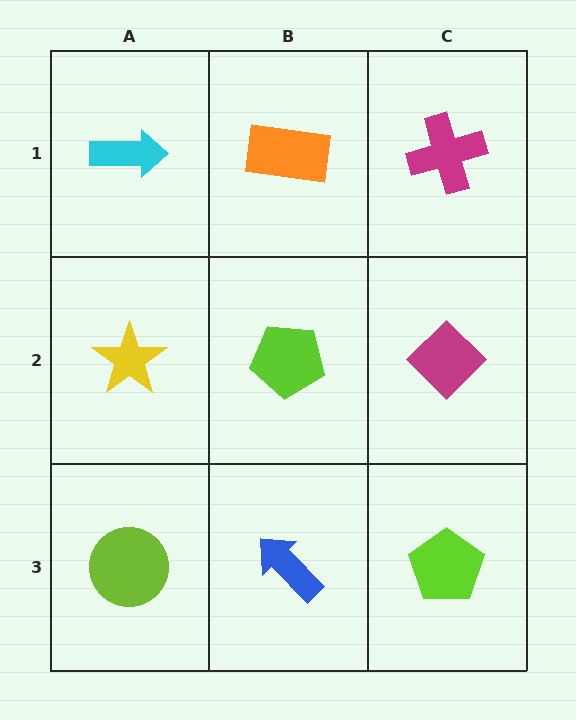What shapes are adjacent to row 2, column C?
A magenta cross (row 1, column C), a lime pentagon (row 3, column C), a lime pentagon (row 2, column B).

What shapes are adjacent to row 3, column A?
A yellow star (row 2, column A), a blue arrow (row 3, column B).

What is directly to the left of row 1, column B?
A cyan arrow.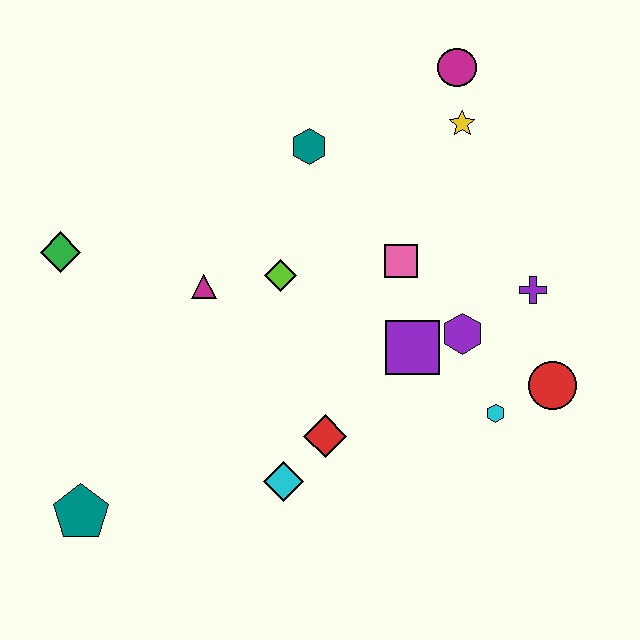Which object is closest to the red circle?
The cyan hexagon is closest to the red circle.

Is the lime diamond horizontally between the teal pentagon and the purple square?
Yes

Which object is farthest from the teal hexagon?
The teal pentagon is farthest from the teal hexagon.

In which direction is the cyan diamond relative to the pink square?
The cyan diamond is below the pink square.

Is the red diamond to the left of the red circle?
Yes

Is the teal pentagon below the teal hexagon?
Yes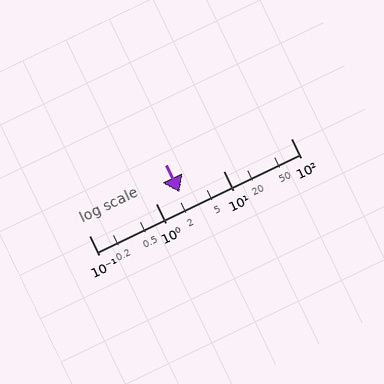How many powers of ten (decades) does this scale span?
The scale spans 3 decades, from 0.1 to 100.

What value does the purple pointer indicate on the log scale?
The pointer indicates approximately 2.2.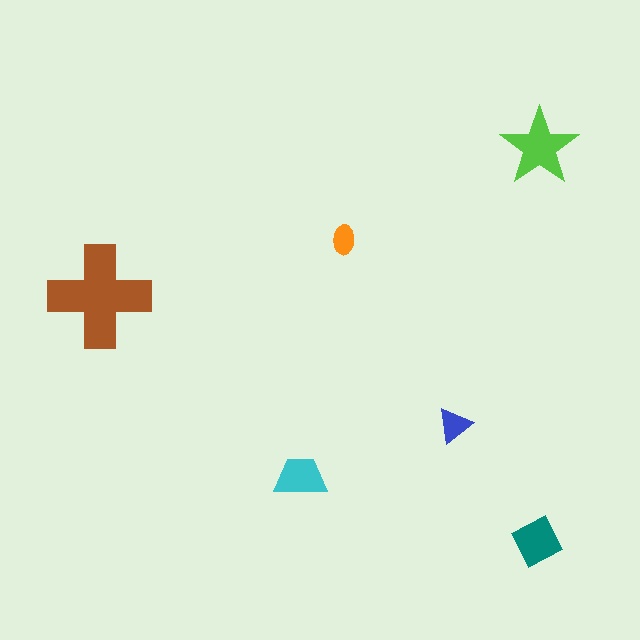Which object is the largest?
The brown cross.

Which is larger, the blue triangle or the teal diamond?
The teal diamond.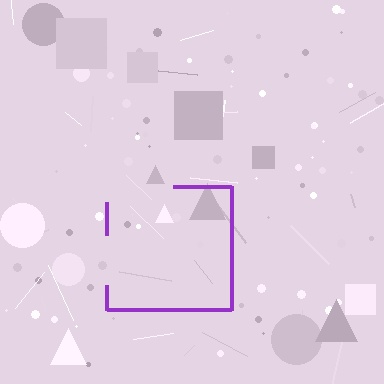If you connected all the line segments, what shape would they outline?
They would outline a square.